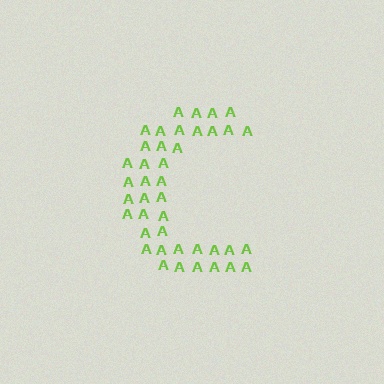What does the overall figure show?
The overall figure shows the letter C.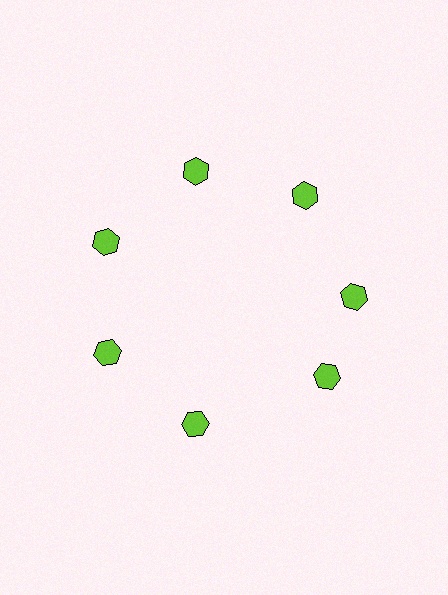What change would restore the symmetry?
The symmetry would be restored by rotating it back into even spacing with its neighbors so that all 7 hexagons sit at equal angles and equal distance from the center.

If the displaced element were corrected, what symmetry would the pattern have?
It would have 7-fold rotational symmetry — the pattern would map onto itself every 51 degrees.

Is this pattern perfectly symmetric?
No. The 7 lime hexagons are arranged in a ring, but one element near the 5 o'clock position is rotated out of alignment along the ring, breaking the 7-fold rotational symmetry.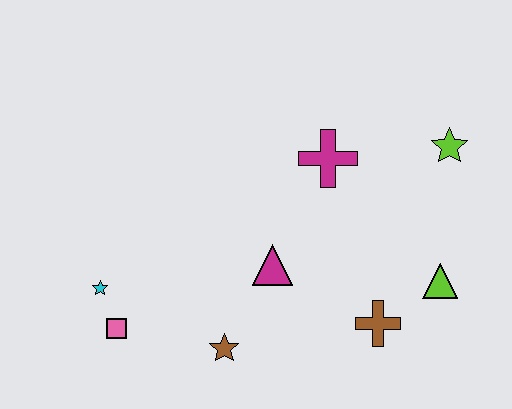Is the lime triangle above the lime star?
No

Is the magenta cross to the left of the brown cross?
Yes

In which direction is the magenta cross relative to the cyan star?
The magenta cross is to the right of the cyan star.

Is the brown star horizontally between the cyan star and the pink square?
No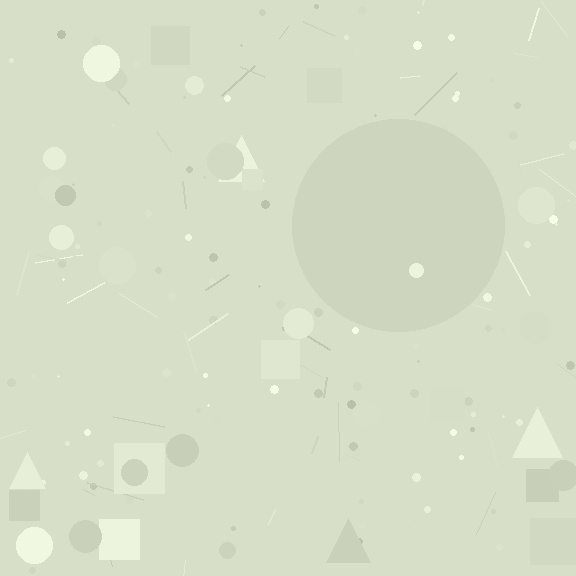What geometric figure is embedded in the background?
A circle is embedded in the background.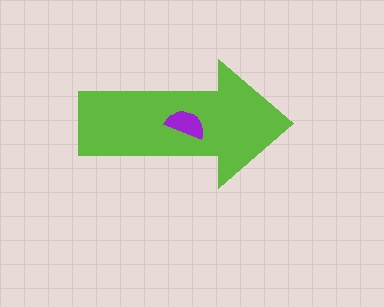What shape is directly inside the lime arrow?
The purple semicircle.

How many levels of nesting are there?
2.